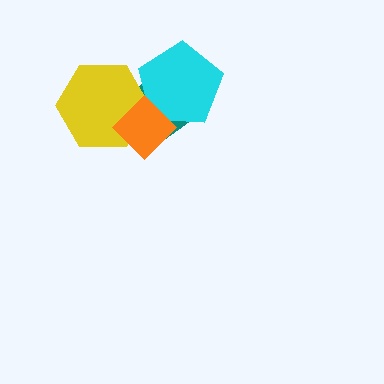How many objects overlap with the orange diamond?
3 objects overlap with the orange diamond.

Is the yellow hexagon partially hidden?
Yes, it is partially covered by another shape.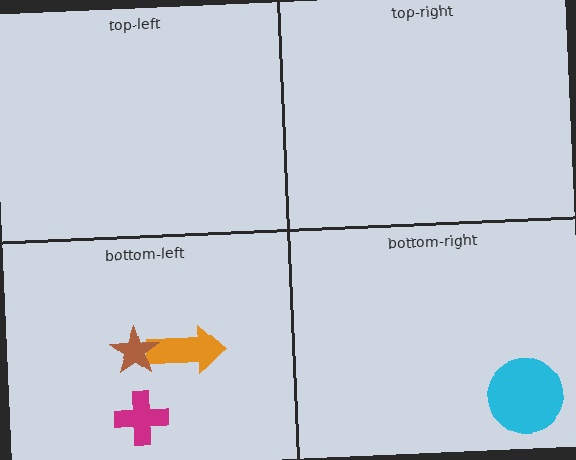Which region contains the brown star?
The bottom-left region.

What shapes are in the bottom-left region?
The orange arrow, the magenta cross, the brown star.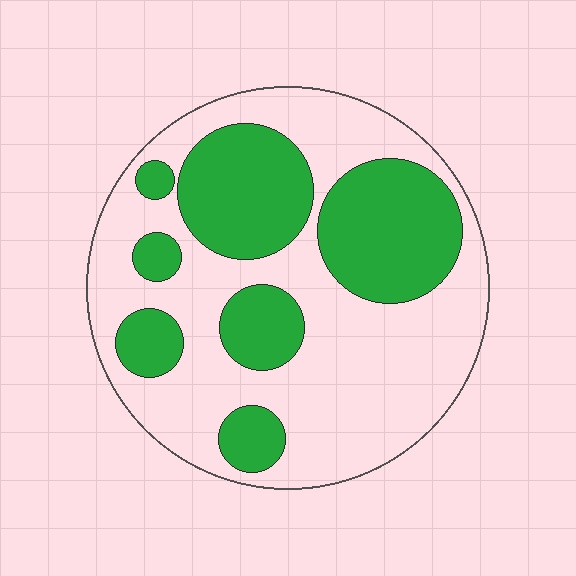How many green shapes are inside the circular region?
7.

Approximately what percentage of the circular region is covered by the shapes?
Approximately 35%.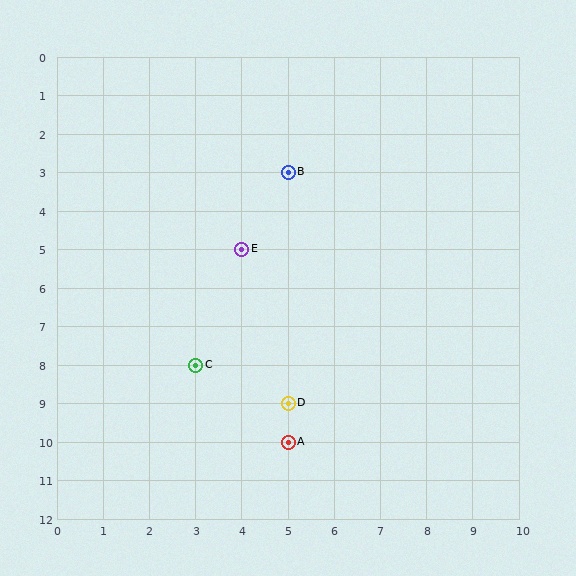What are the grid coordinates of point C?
Point C is at grid coordinates (3, 8).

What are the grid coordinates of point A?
Point A is at grid coordinates (5, 10).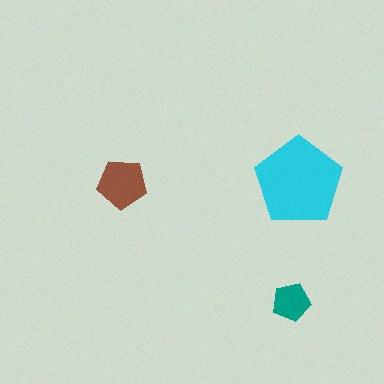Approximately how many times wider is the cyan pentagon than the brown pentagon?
About 2 times wider.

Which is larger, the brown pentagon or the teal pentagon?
The brown one.